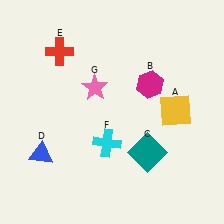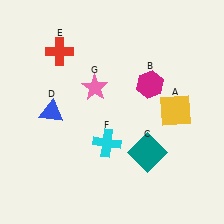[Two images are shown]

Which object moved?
The blue triangle (D) moved up.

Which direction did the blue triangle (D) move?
The blue triangle (D) moved up.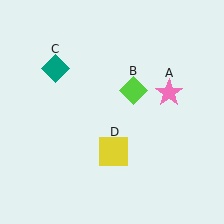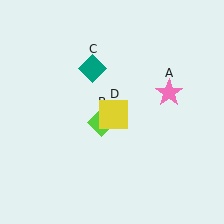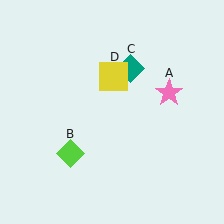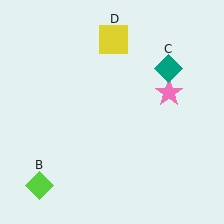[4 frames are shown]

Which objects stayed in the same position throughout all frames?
Pink star (object A) remained stationary.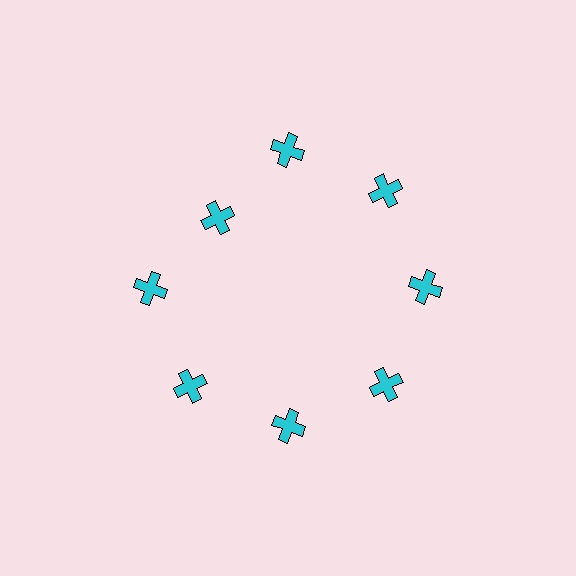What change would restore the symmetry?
The symmetry would be restored by moving it outward, back onto the ring so that all 8 crosses sit at equal angles and equal distance from the center.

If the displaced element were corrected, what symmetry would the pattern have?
It would have 8-fold rotational symmetry — the pattern would map onto itself every 45 degrees.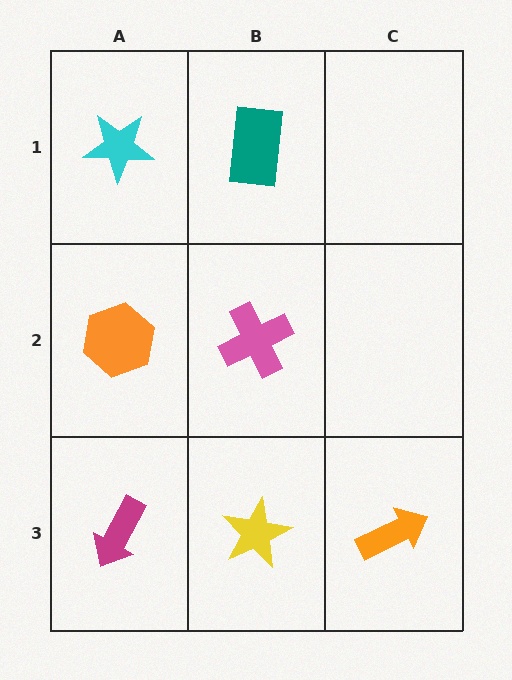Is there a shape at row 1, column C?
No, that cell is empty.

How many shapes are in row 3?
3 shapes.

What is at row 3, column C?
An orange arrow.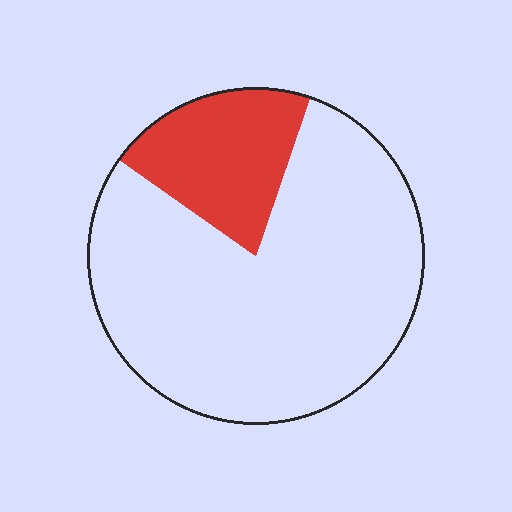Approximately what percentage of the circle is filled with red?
Approximately 20%.